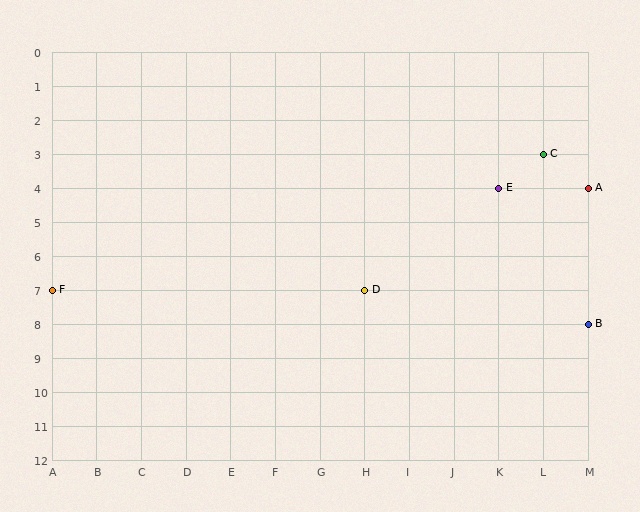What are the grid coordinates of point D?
Point D is at grid coordinates (H, 7).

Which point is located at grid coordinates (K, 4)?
Point E is at (K, 4).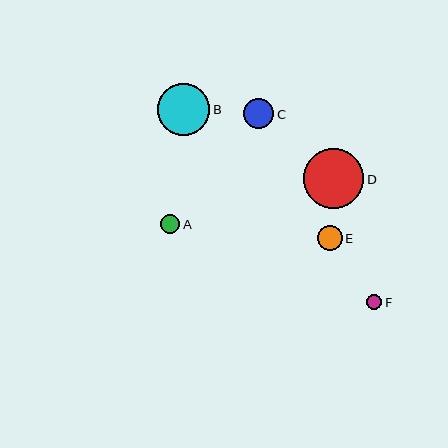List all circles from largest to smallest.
From largest to smallest: D, B, C, E, A, F.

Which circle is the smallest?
Circle F is the smallest with a size of approximately 15 pixels.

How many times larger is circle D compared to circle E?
Circle D is approximately 2.4 times the size of circle E.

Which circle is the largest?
Circle D is the largest with a size of approximately 60 pixels.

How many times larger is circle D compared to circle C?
Circle D is approximately 2.0 times the size of circle C.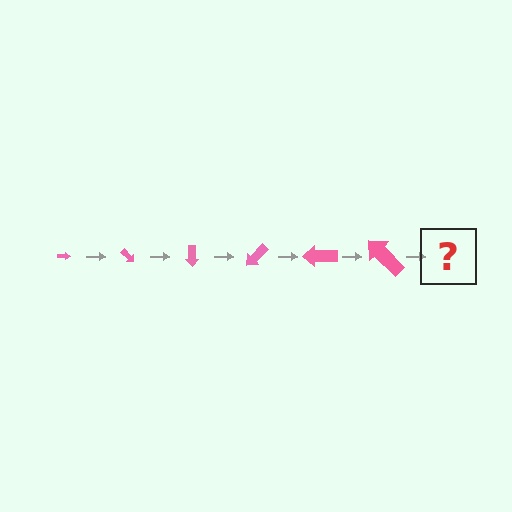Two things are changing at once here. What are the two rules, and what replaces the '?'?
The two rules are that the arrow grows larger each step and it rotates 45 degrees each step. The '?' should be an arrow, larger than the previous one and rotated 270 degrees from the start.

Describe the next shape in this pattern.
It should be an arrow, larger than the previous one and rotated 270 degrees from the start.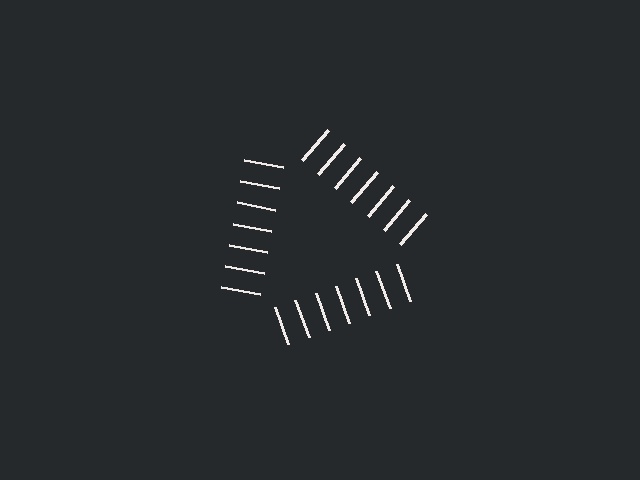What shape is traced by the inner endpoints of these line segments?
An illusory triangle — the line segments terminate on its edges but no continuous stroke is drawn.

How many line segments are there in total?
21 — 7 along each of the 3 edges.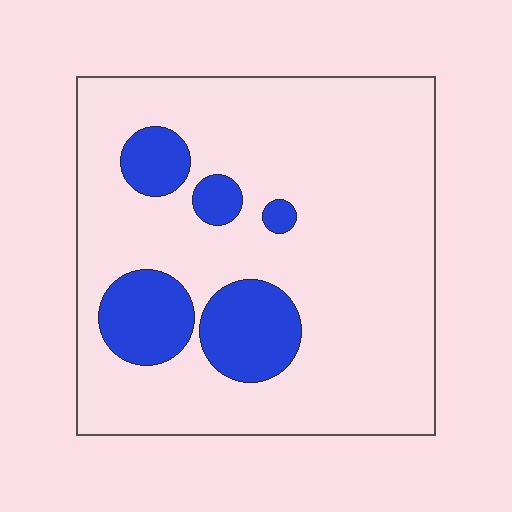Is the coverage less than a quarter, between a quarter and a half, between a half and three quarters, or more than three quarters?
Less than a quarter.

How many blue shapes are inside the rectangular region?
5.